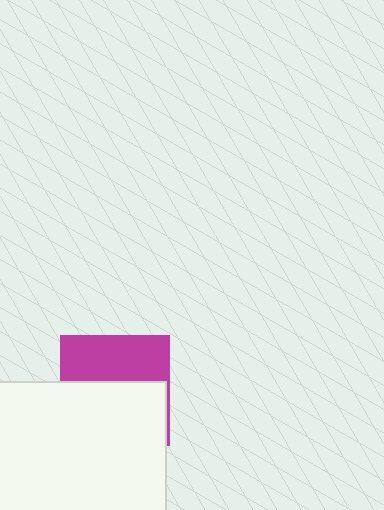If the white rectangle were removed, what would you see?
You would see the complete magenta square.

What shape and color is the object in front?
The object in front is a white rectangle.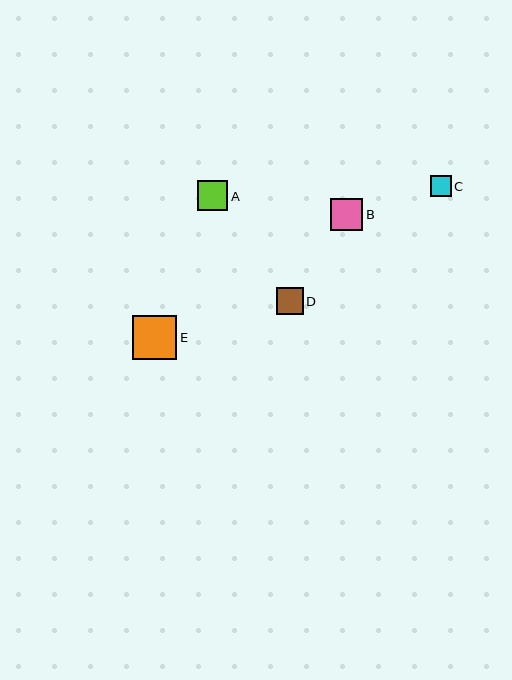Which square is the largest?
Square E is the largest with a size of approximately 44 pixels.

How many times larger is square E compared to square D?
Square E is approximately 1.6 times the size of square D.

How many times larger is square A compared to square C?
Square A is approximately 1.4 times the size of square C.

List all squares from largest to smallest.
From largest to smallest: E, B, A, D, C.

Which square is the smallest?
Square C is the smallest with a size of approximately 21 pixels.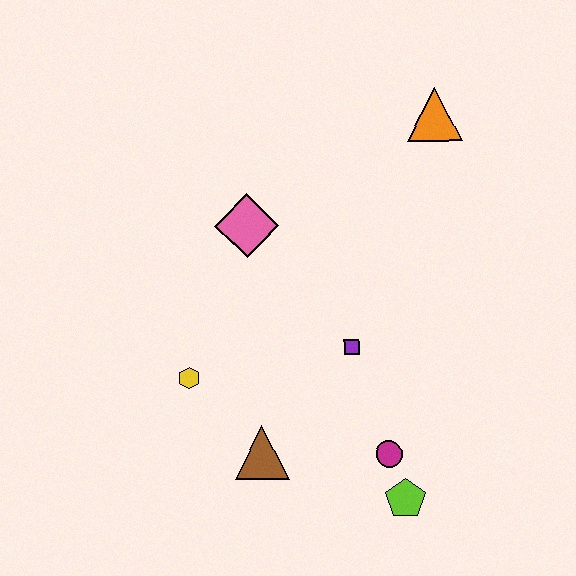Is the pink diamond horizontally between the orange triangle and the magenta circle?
No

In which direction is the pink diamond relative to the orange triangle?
The pink diamond is to the left of the orange triangle.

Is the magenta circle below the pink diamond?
Yes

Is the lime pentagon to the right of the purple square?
Yes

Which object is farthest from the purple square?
The orange triangle is farthest from the purple square.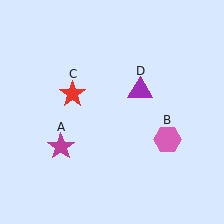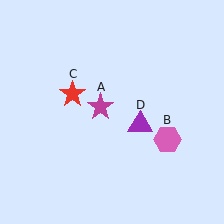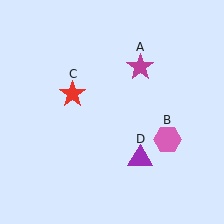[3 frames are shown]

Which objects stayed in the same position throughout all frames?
Pink hexagon (object B) and red star (object C) remained stationary.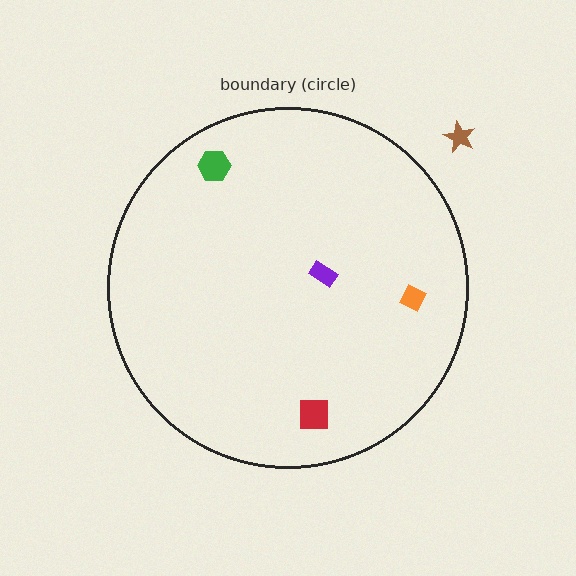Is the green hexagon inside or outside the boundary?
Inside.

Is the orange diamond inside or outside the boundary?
Inside.